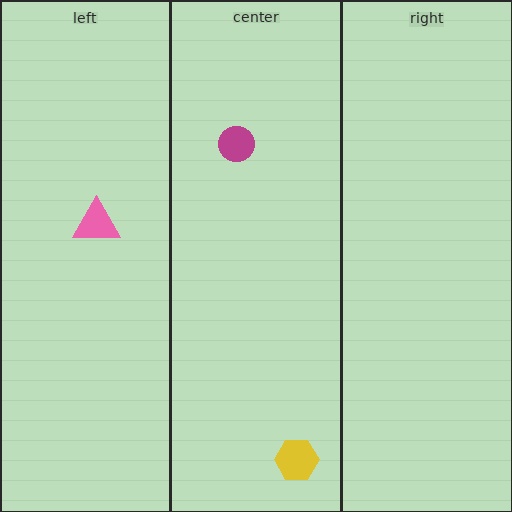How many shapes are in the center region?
2.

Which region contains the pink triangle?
The left region.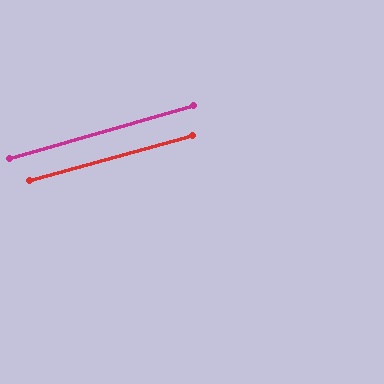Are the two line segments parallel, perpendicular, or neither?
Parallel — their directions differ by only 0.7°.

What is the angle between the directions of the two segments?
Approximately 1 degree.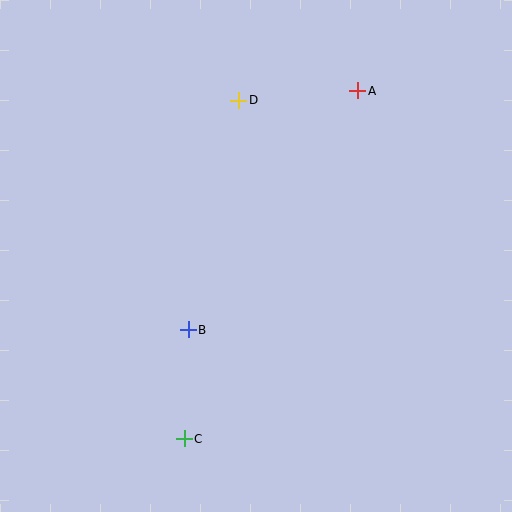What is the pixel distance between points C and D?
The distance between C and D is 343 pixels.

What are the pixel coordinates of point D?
Point D is at (239, 100).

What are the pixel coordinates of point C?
Point C is at (184, 439).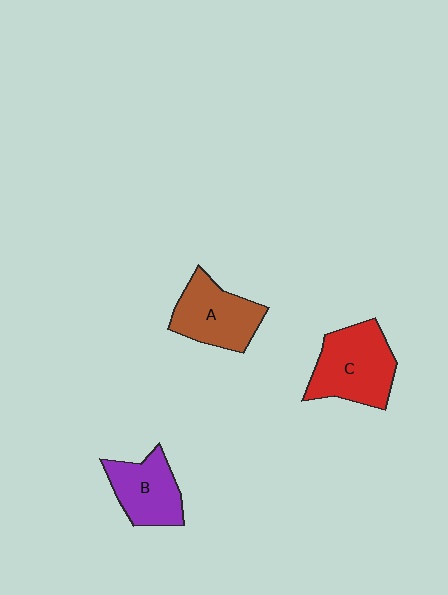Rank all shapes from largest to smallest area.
From largest to smallest: C (red), A (brown), B (purple).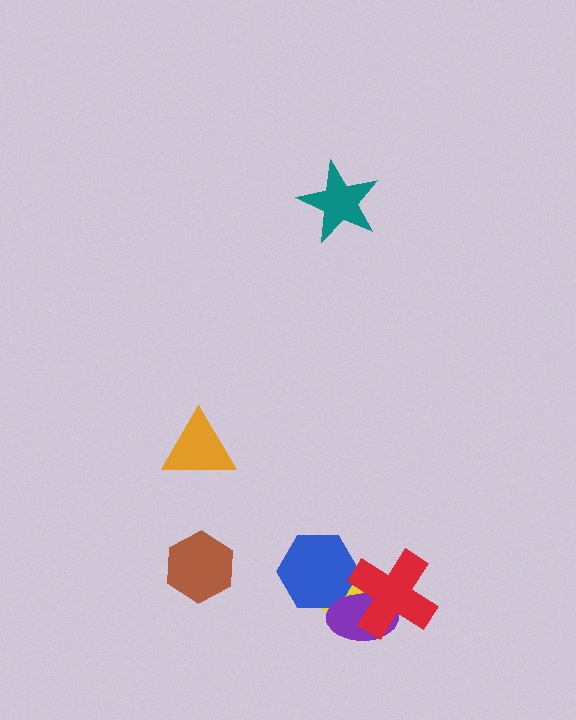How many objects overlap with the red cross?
2 objects overlap with the red cross.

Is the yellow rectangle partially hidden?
Yes, it is partially covered by another shape.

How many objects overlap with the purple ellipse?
3 objects overlap with the purple ellipse.